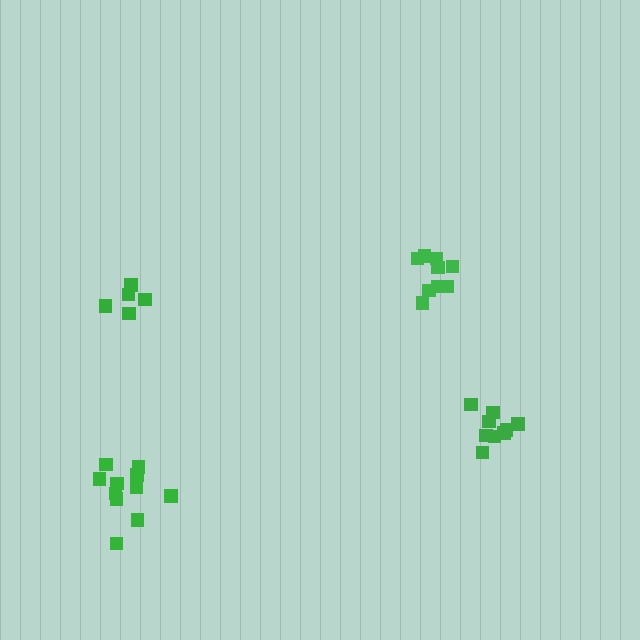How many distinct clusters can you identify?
There are 4 distinct clusters.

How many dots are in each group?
Group 1: 5 dots, Group 2: 9 dots, Group 3: 9 dots, Group 4: 11 dots (34 total).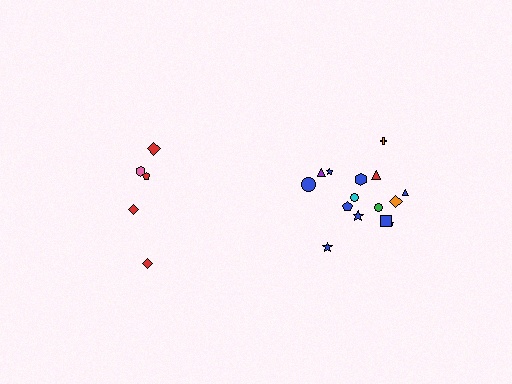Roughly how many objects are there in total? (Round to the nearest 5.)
Roughly 20 objects in total.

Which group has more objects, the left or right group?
The right group.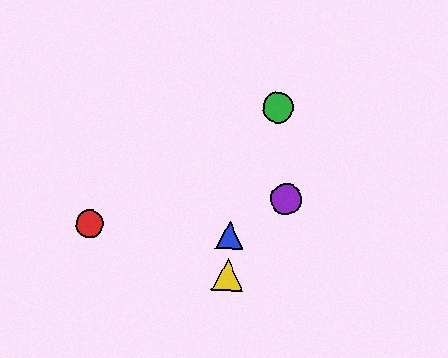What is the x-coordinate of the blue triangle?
The blue triangle is at x≈230.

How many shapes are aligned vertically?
2 shapes (the blue triangle, the yellow triangle) are aligned vertically.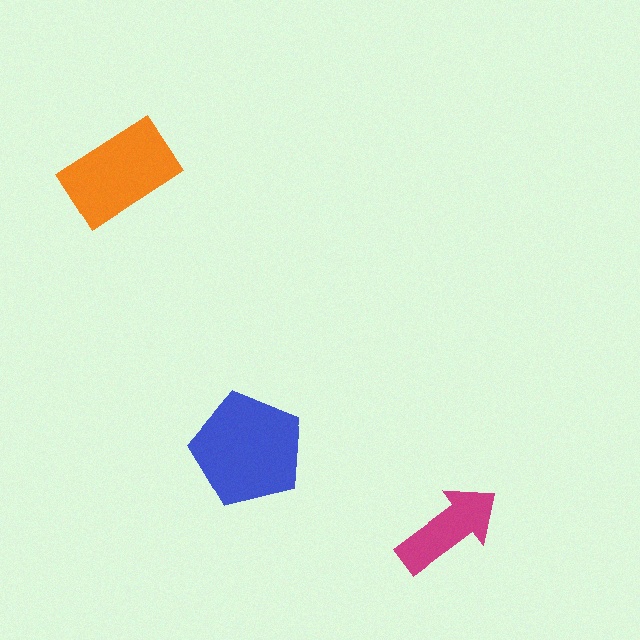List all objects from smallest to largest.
The magenta arrow, the orange rectangle, the blue pentagon.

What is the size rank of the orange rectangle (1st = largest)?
2nd.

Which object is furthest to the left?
The orange rectangle is leftmost.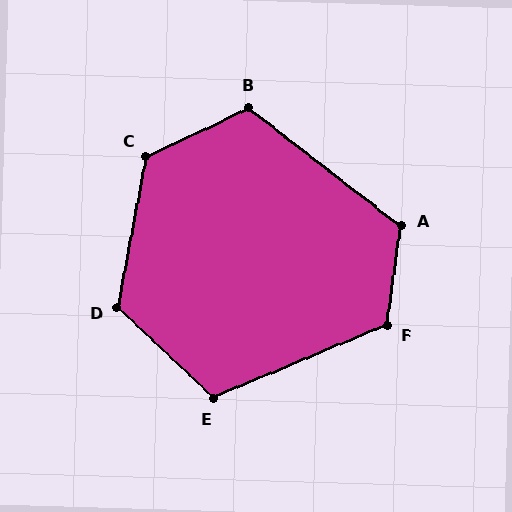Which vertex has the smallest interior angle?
E, at approximately 114 degrees.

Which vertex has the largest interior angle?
C, at approximately 126 degrees.